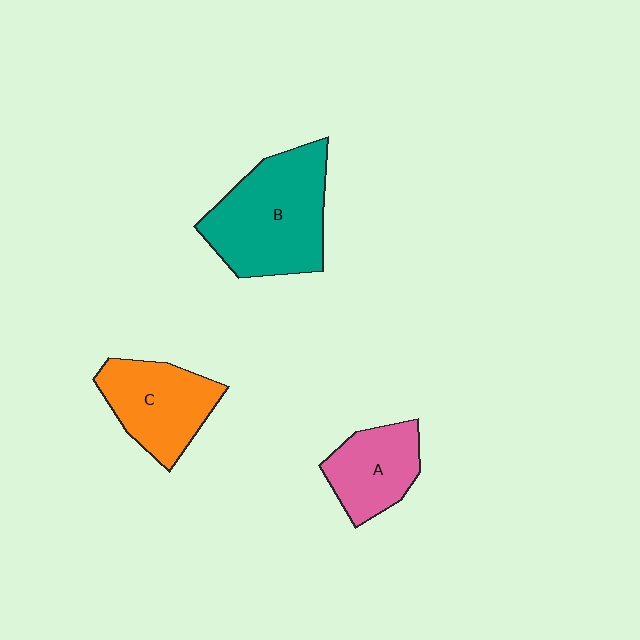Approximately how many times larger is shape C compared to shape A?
Approximately 1.2 times.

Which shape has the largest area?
Shape B (teal).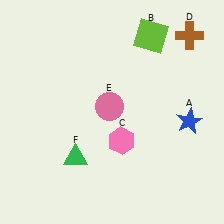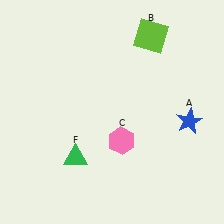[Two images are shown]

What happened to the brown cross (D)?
The brown cross (D) was removed in Image 2. It was in the top-right area of Image 1.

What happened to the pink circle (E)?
The pink circle (E) was removed in Image 2. It was in the top-left area of Image 1.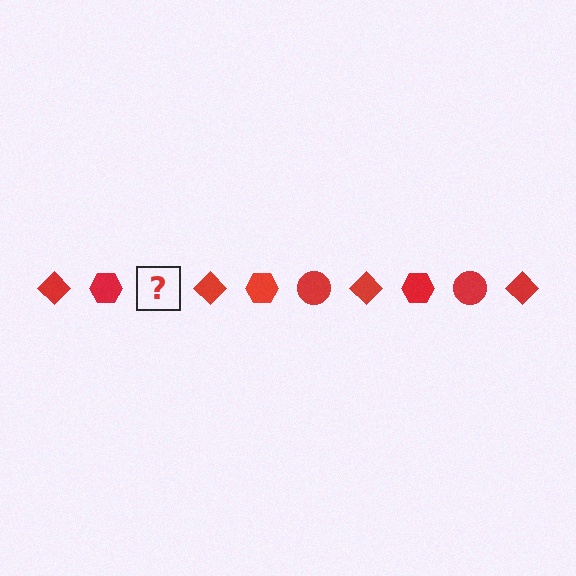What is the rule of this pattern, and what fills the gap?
The rule is that the pattern cycles through diamond, hexagon, circle shapes in red. The gap should be filled with a red circle.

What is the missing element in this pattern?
The missing element is a red circle.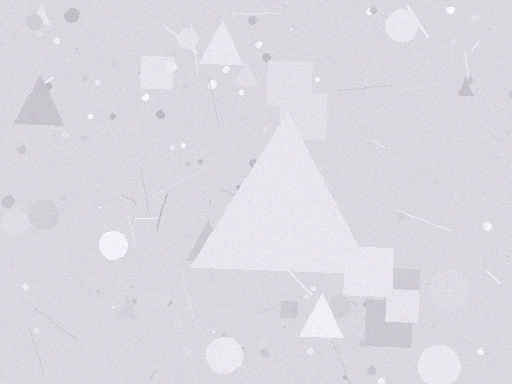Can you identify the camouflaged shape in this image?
The camouflaged shape is a triangle.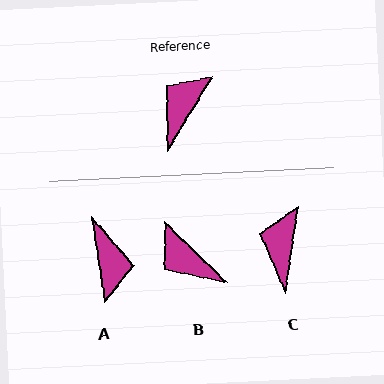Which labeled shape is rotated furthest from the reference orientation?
A, about 140 degrees away.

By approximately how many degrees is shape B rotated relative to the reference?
Approximately 77 degrees counter-clockwise.